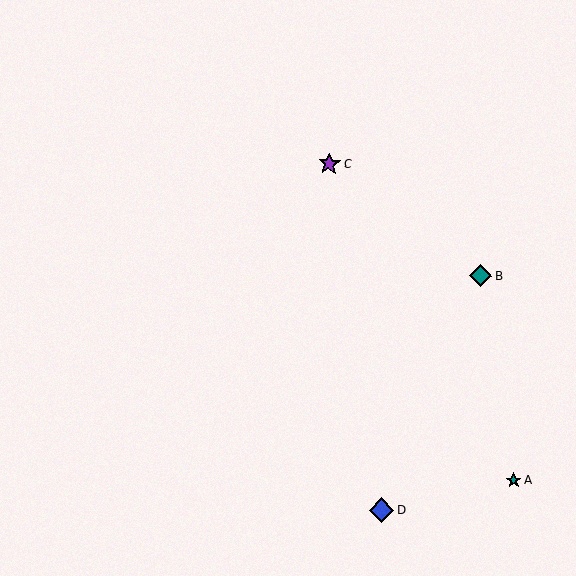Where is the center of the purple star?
The center of the purple star is at (329, 164).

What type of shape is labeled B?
Shape B is a teal diamond.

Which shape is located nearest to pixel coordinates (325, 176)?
The purple star (labeled C) at (329, 164) is nearest to that location.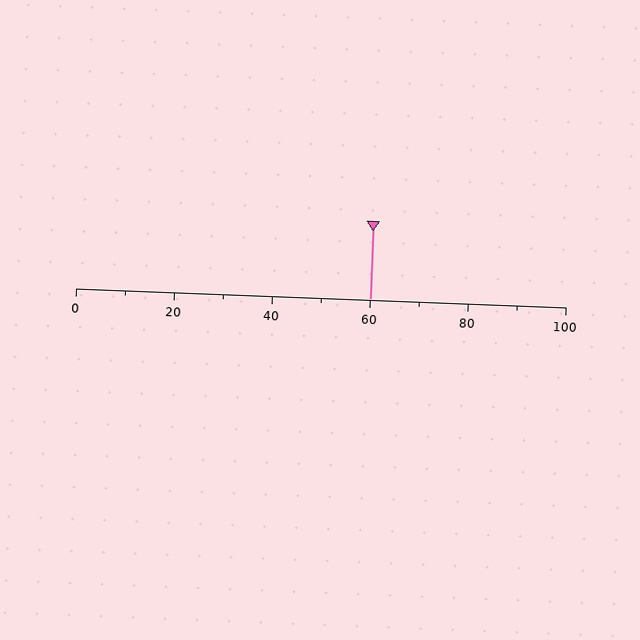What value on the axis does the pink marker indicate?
The marker indicates approximately 60.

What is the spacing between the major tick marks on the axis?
The major ticks are spaced 20 apart.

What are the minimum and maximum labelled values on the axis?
The axis runs from 0 to 100.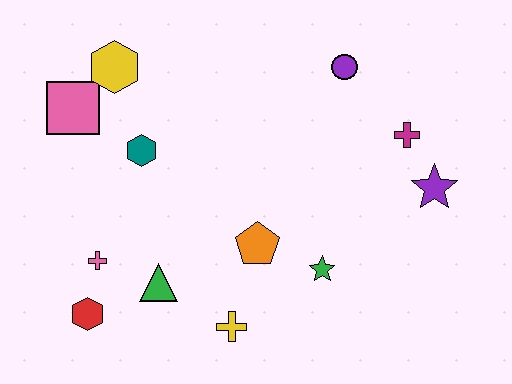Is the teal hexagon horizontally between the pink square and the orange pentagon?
Yes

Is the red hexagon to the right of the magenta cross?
No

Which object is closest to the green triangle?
The pink cross is closest to the green triangle.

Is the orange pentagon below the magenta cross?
Yes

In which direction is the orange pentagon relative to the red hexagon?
The orange pentagon is to the right of the red hexagon.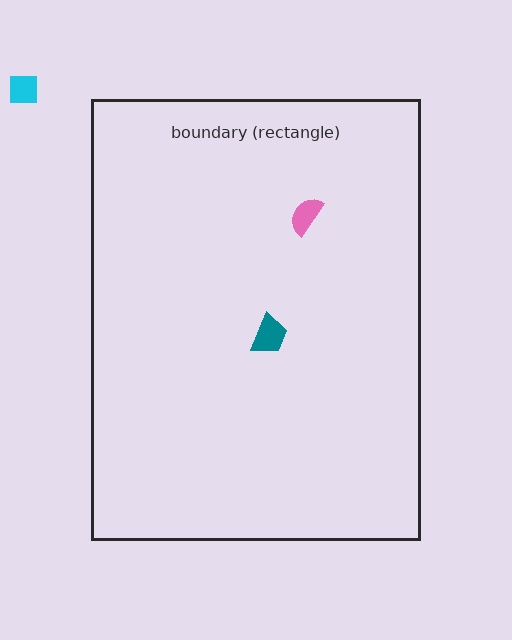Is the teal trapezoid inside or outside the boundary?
Inside.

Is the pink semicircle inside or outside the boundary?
Inside.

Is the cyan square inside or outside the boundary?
Outside.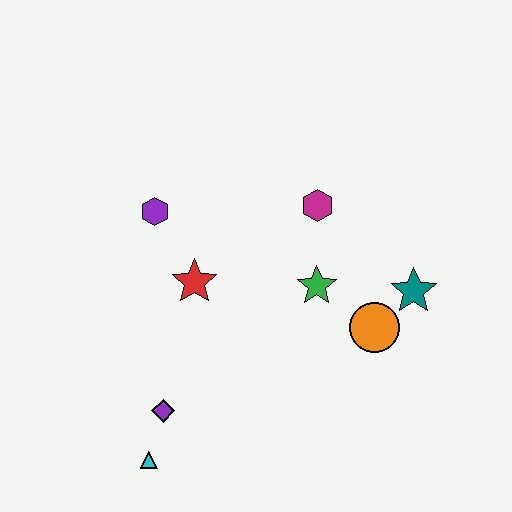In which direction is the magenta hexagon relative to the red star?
The magenta hexagon is to the right of the red star.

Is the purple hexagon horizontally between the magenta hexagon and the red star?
No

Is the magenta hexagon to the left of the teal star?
Yes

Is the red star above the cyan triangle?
Yes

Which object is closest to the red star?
The purple hexagon is closest to the red star.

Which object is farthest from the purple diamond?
The teal star is farthest from the purple diamond.